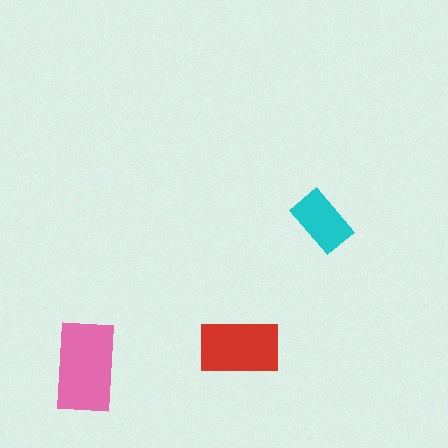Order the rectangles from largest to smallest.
the pink one, the red one, the cyan one.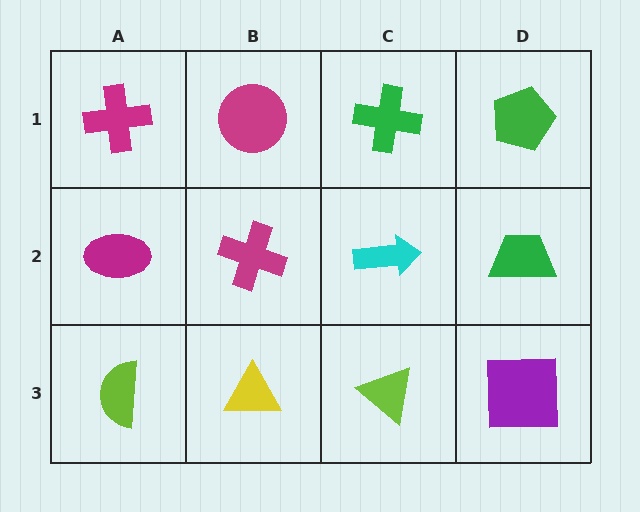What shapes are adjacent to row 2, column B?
A magenta circle (row 1, column B), a yellow triangle (row 3, column B), a magenta ellipse (row 2, column A), a cyan arrow (row 2, column C).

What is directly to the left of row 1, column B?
A magenta cross.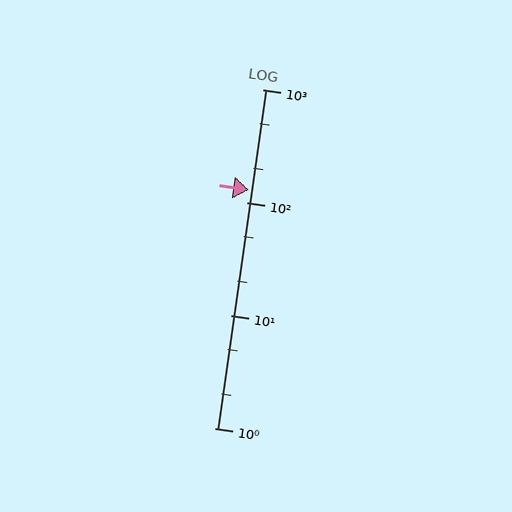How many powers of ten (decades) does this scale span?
The scale spans 3 decades, from 1 to 1000.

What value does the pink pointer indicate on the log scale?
The pointer indicates approximately 130.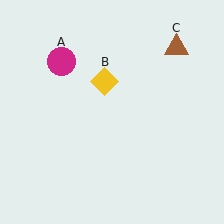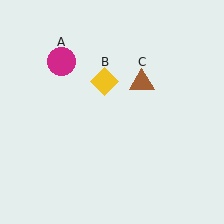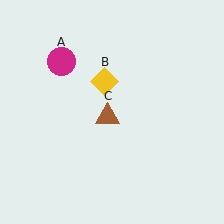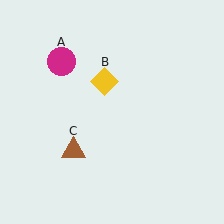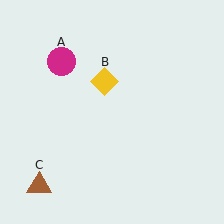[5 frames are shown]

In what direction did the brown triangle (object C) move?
The brown triangle (object C) moved down and to the left.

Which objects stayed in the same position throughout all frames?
Magenta circle (object A) and yellow diamond (object B) remained stationary.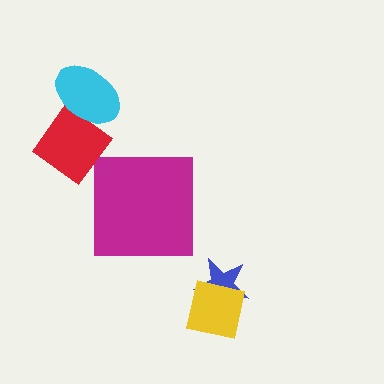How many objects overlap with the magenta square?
0 objects overlap with the magenta square.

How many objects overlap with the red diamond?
1 object overlaps with the red diamond.